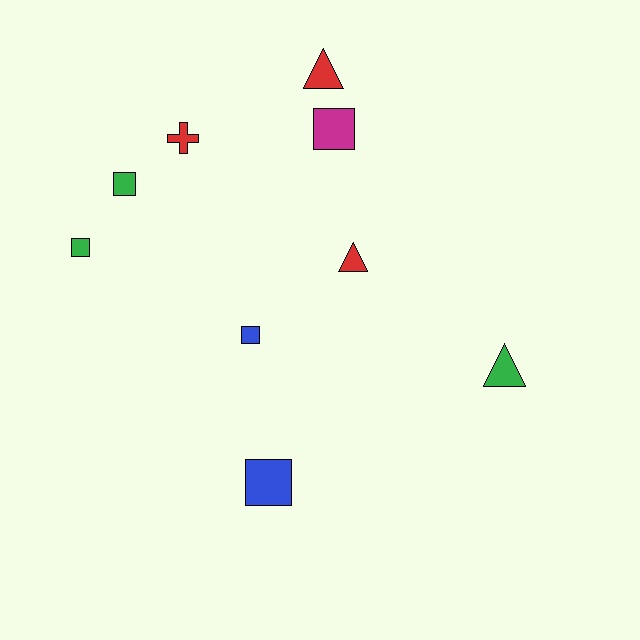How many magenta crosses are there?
There are no magenta crosses.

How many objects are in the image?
There are 9 objects.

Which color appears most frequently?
Green, with 3 objects.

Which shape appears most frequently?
Square, with 5 objects.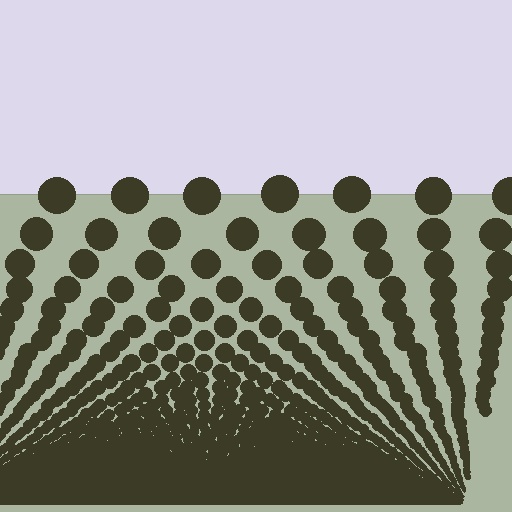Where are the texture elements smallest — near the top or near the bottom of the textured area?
Near the bottom.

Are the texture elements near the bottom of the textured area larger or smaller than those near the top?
Smaller. The gradient is inverted — elements near the bottom are smaller and denser.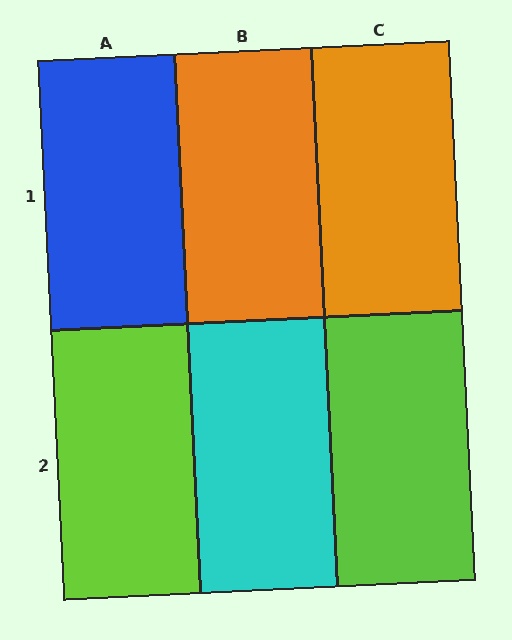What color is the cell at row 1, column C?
Orange.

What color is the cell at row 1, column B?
Orange.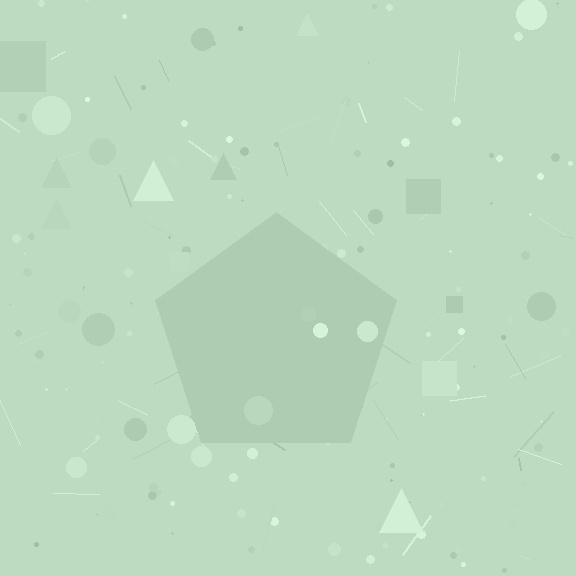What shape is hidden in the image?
A pentagon is hidden in the image.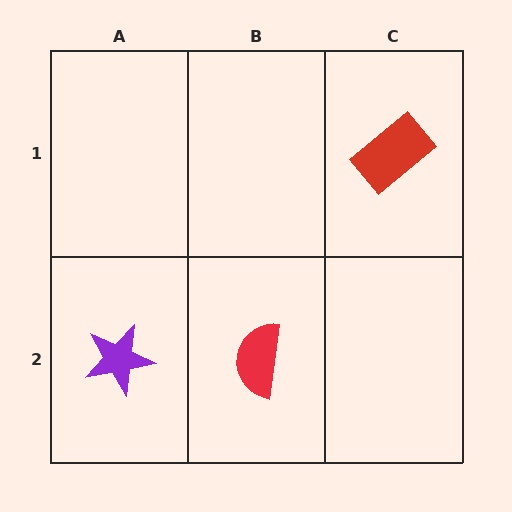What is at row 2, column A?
A purple star.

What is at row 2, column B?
A red semicircle.